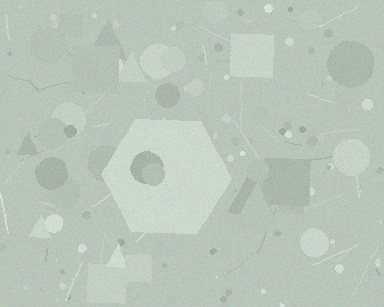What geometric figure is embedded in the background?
A hexagon is embedded in the background.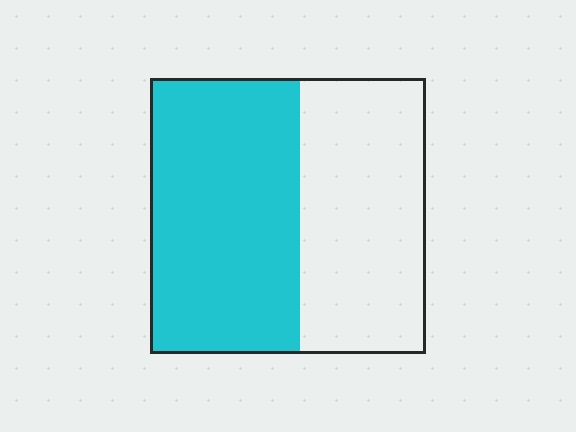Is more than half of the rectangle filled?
Yes.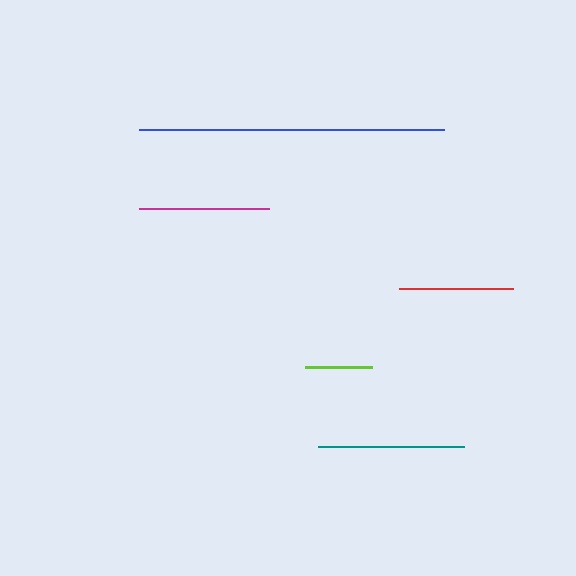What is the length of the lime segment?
The lime segment is approximately 67 pixels long.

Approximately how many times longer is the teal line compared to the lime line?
The teal line is approximately 2.2 times the length of the lime line.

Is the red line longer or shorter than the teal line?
The teal line is longer than the red line.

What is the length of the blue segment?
The blue segment is approximately 306 pixels long.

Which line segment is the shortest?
The lime line is the shortest at approximately 67 pixels.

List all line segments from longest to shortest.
From longest to shortest: blue, teal, magenta, red, lime.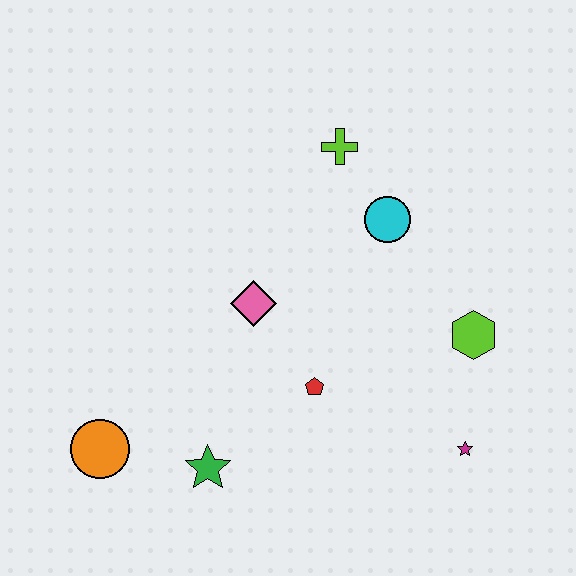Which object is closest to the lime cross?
The cyan circle is closest to the lime cross.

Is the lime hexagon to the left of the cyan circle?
No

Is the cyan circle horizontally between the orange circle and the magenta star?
Yes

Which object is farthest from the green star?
The lime cross is farthest from the green star.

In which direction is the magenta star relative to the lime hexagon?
The magenta star is below the lime hexagon.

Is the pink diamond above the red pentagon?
Yes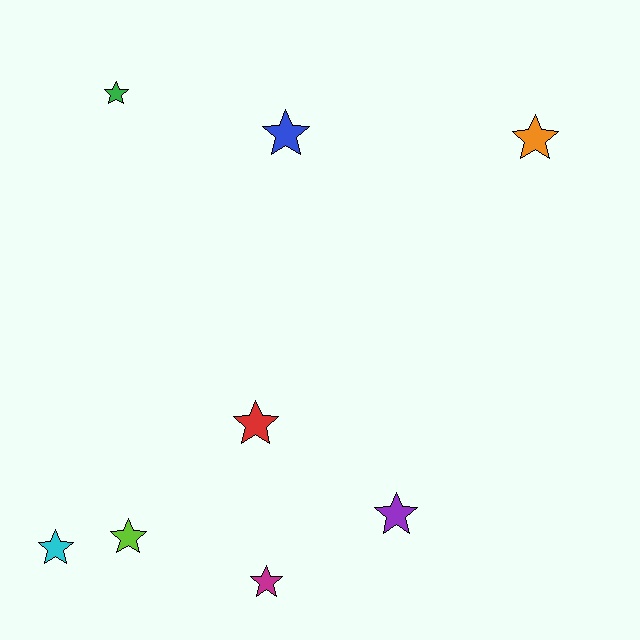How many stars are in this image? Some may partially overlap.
There are 8 stars.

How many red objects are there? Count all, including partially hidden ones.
There is 1 red object.